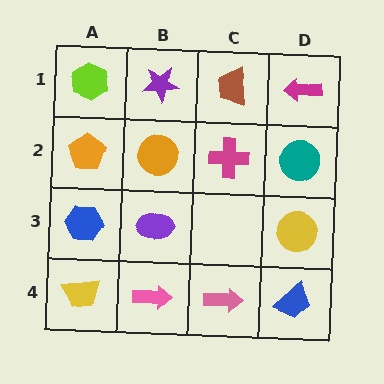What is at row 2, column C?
A magenta cross.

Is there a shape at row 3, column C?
No, that cell is empty.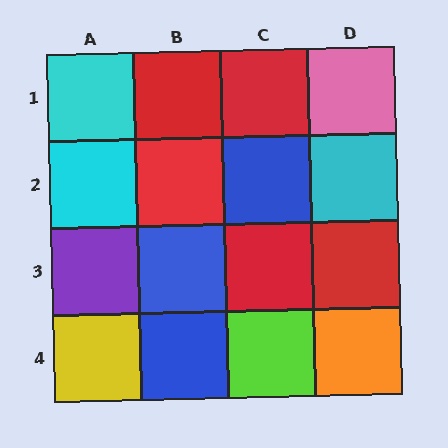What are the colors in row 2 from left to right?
Cyan, red, blue, cyan.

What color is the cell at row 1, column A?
Cyan.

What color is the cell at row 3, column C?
Red.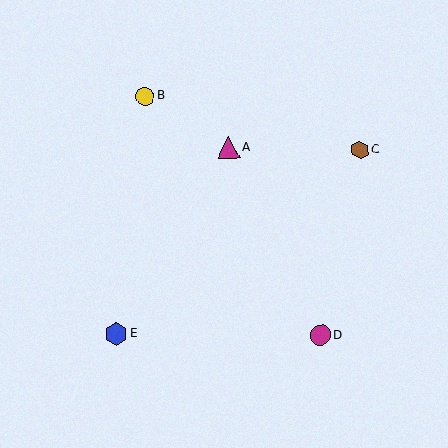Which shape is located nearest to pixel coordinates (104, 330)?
The blue hexagon (labeled E) at (116, 334) is nearest to that location.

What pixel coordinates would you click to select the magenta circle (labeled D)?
Click at (320, 335) to select the magenta circle D.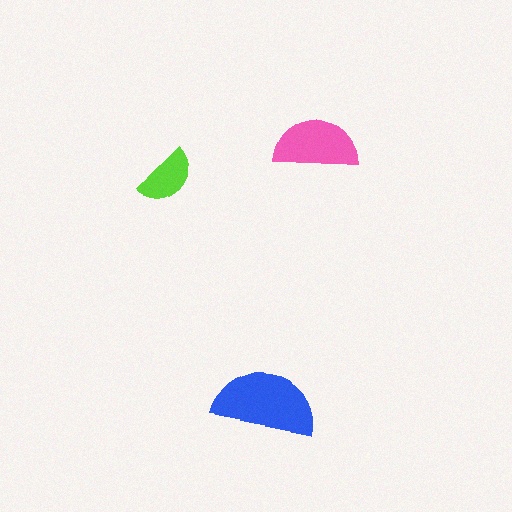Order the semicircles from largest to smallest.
the blue one, the pink one, the lime one.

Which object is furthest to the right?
The pink semicircle is rightmost.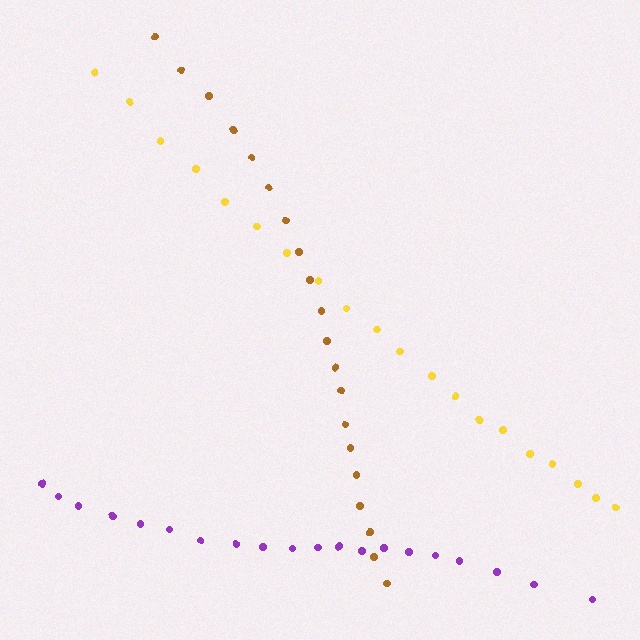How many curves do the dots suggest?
There are 3 distinct paths.